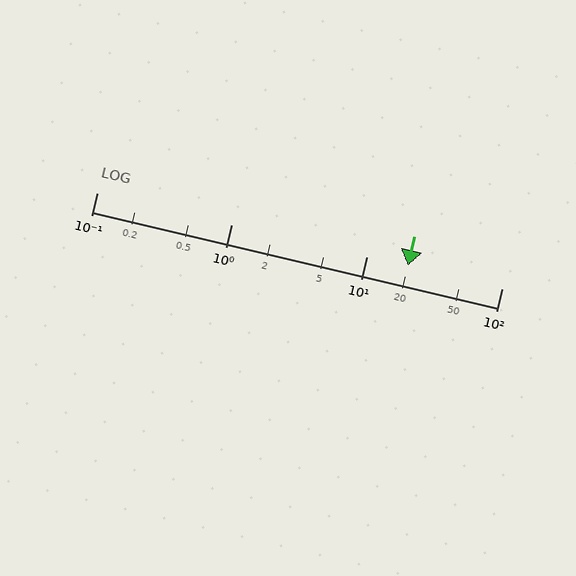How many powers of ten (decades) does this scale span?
The scale spans 3 decades, from 0.1 to 100.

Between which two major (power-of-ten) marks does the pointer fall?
The pointer is between 10 and 100.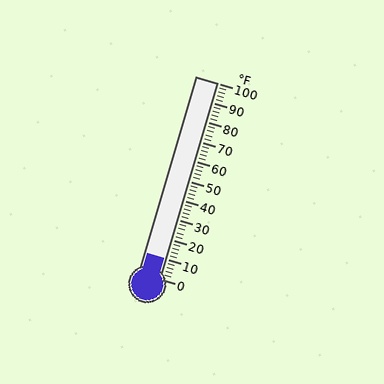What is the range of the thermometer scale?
The thermometer scale ranges from 0°F to 100°F.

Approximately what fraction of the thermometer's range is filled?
The thermometer is filled to approximately 10% of its range.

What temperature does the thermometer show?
The thermometer shows approximately 10°F.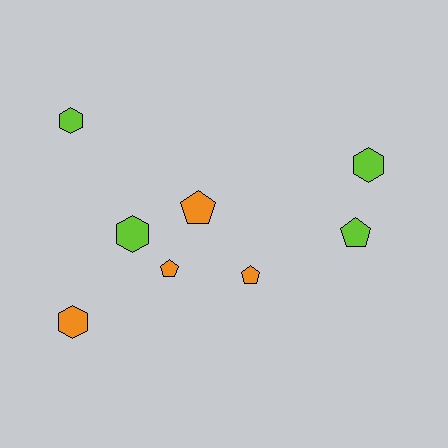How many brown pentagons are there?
There are no brown pentagons.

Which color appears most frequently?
Lime, with 4 objects.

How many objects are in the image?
There are 8 objects.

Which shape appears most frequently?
Pentagon, with 4 objects.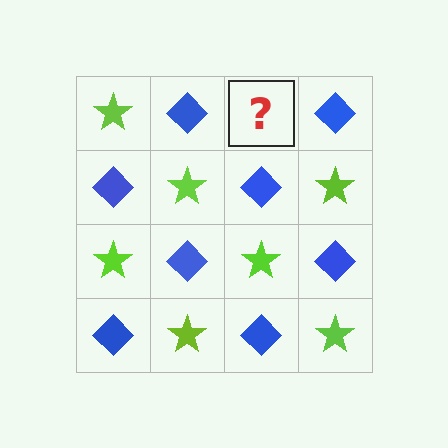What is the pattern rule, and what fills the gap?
The rule is that it alternates lime star and blue diamond in a checkerboard pattern. The gap should be filled with a lime star.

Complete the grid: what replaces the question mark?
The question mark should be replaced with a lime star.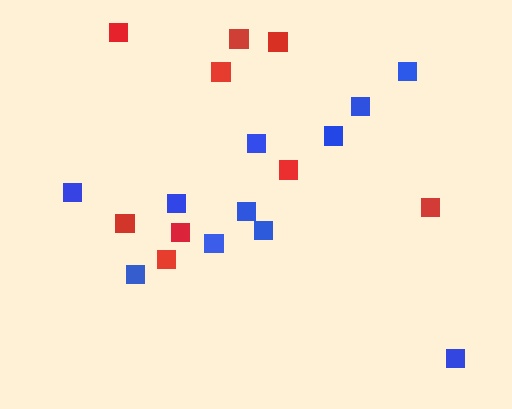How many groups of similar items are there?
There are 2 groups: one group of red squares (9) and one group of blue squares (11).